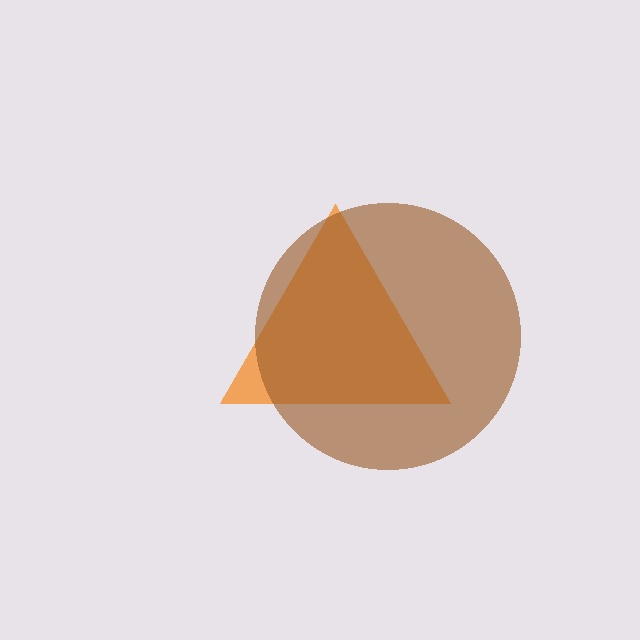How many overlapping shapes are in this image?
There are 2 overlapping shapes in the image.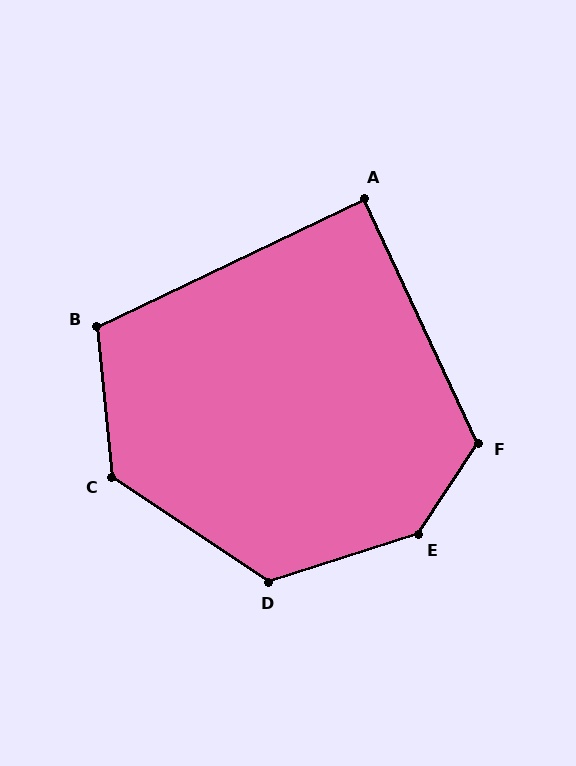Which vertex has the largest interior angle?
E, at approximately 141 degrees.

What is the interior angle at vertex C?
Approximately 129 degrees (obtuse).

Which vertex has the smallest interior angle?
A, at approximately 90 degrees.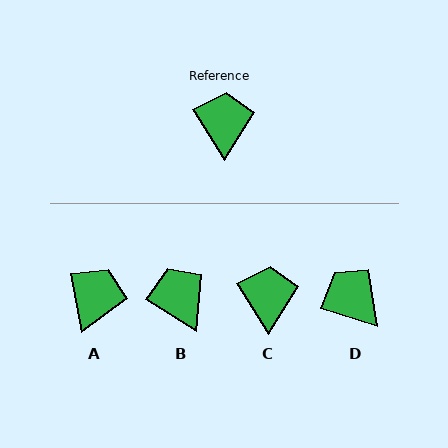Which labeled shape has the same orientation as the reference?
C.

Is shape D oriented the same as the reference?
No, it is off by about 41 degrees.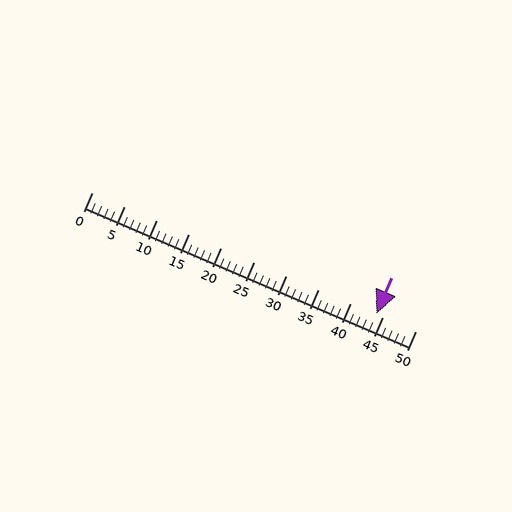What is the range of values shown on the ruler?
The ruler shows values from 0 to 50.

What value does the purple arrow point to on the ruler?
The purple arrow points to approximately 44.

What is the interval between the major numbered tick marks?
The major tick marks are spaced 5 units apart.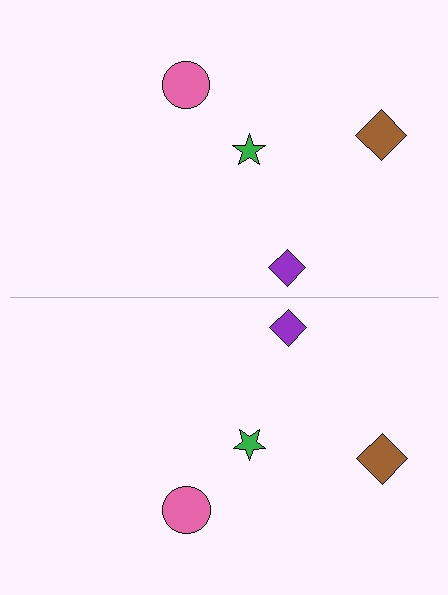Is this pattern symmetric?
Yes, this pattern has bilateral (reflection) symmetry.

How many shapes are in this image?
There are 8 shapes in this image.